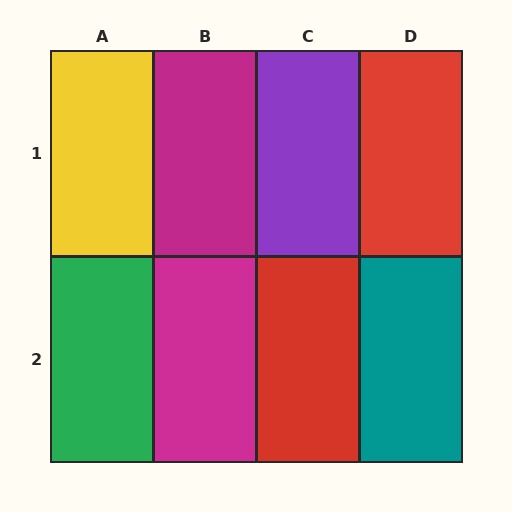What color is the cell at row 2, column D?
Teal.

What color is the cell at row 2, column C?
Red.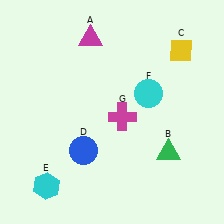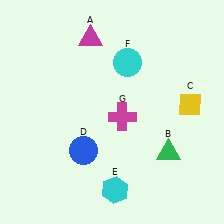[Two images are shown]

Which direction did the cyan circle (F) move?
The cyan circle (F) moved up.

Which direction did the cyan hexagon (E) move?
The cyan hexagon (E) moved right.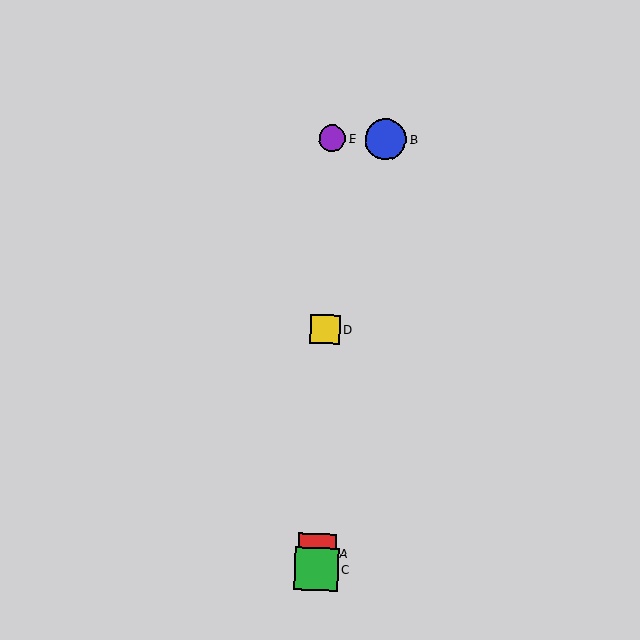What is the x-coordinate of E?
Object E is at x≈332.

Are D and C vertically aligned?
Yes, both are at x≈325.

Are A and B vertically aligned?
No, A is at x≈317 and B is at x≈386.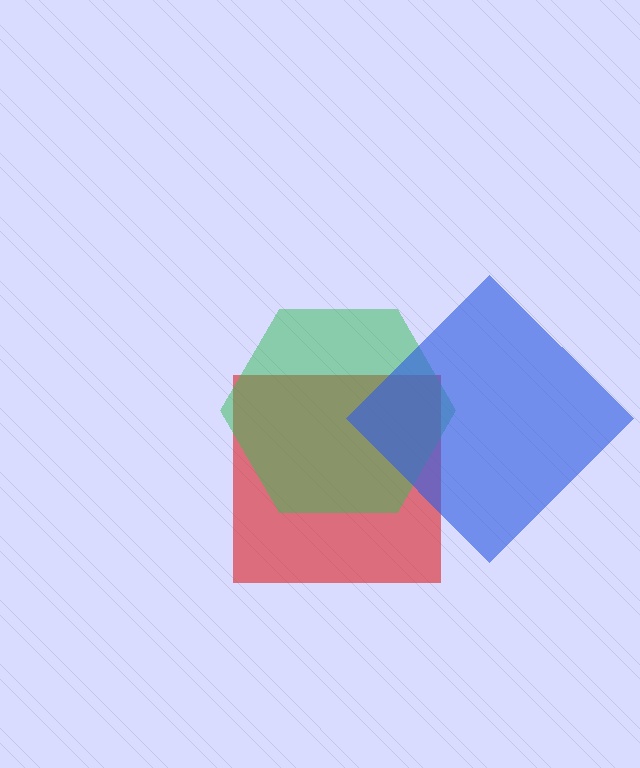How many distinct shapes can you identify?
There are 3 distinct shapes: a red square, a green hexagon, a blue diamond.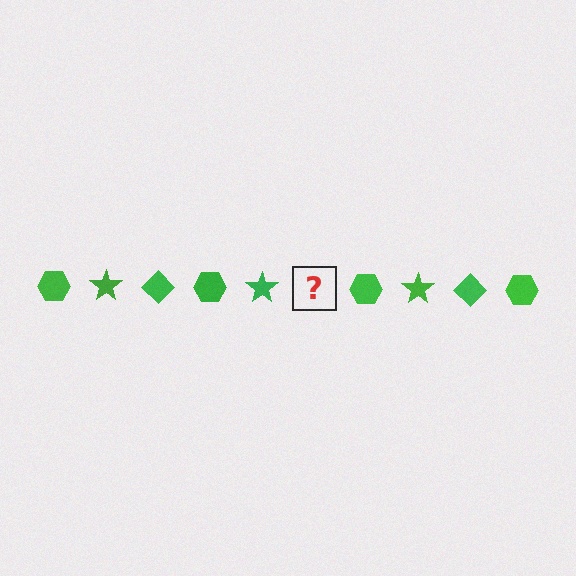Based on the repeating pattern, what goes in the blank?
The blank should be a green diamond.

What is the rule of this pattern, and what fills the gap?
The rule is that the pattern cycles through hexagon, star, diamond shapes in green. The gap should be filled with a green diamond.